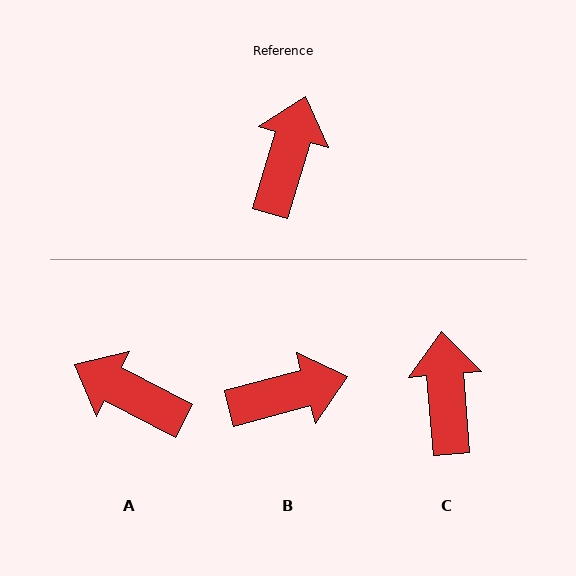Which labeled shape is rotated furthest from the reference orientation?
A, about 79 degrees away.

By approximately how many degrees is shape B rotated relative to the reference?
Approximately 58 degrees clockwise.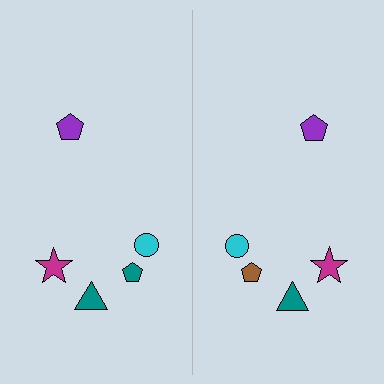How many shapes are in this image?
There are 10 shapes in this image.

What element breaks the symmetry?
The brown pentagon on the right side breaks the symmetry — its mirror counterpart is teal.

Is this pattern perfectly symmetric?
No, the pattern is not perfectly symmetric. The brown pentagon on the right side breaks the symmetry — its mirror counterpart is teal.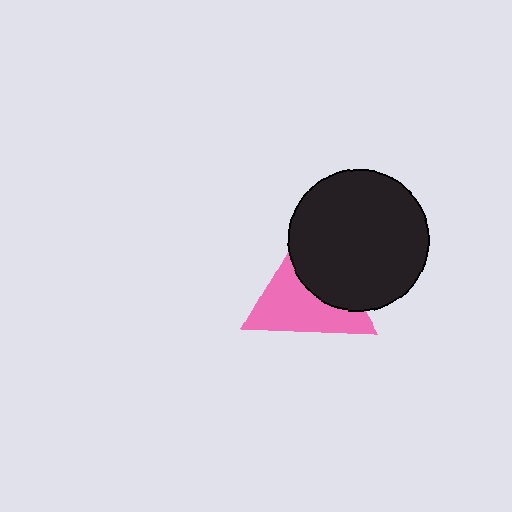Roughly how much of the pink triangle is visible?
About half of it is visible (roughly 57%).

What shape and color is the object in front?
The object in front is a black circle.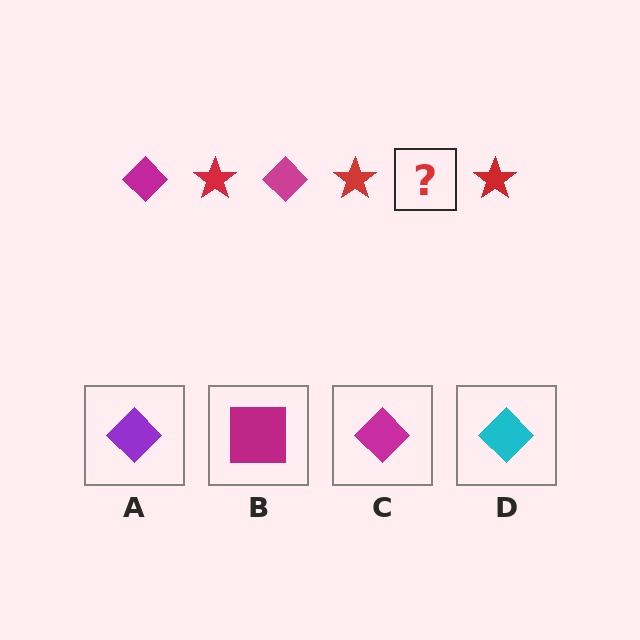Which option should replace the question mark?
Option C.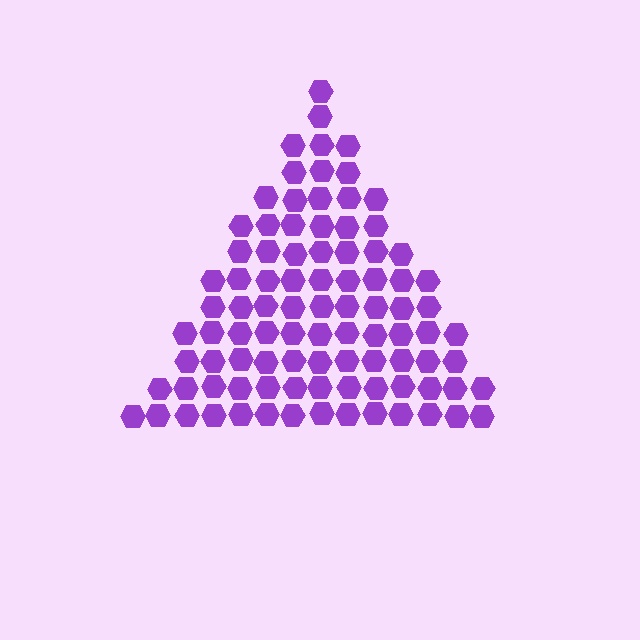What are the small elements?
The small elements are hexagons.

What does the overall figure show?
The overall figure shows a triangle.